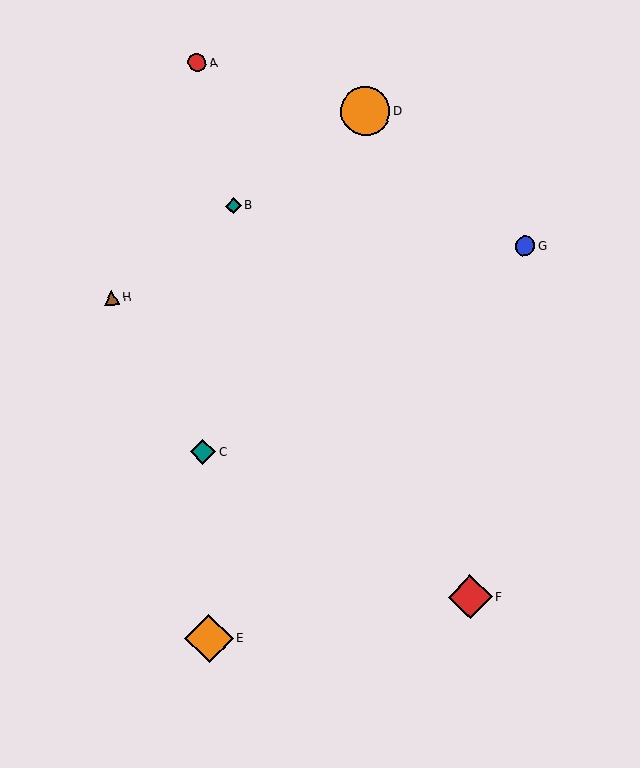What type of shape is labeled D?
Shape D is an orange circle.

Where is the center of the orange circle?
The center of the orange circle is at (366, 111).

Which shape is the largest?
The orange circle (labeled D) is the largest.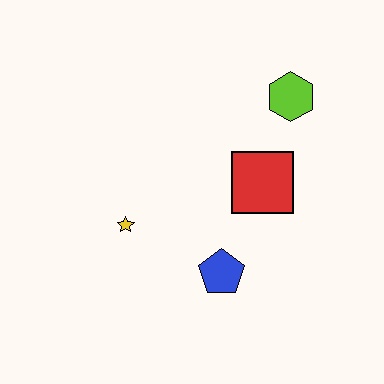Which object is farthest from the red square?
The yellow star is farthest from the red square.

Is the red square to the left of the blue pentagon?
No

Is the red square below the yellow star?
No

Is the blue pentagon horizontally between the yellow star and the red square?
Yes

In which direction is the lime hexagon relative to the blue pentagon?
The lime hexagon is above the blue pentagon.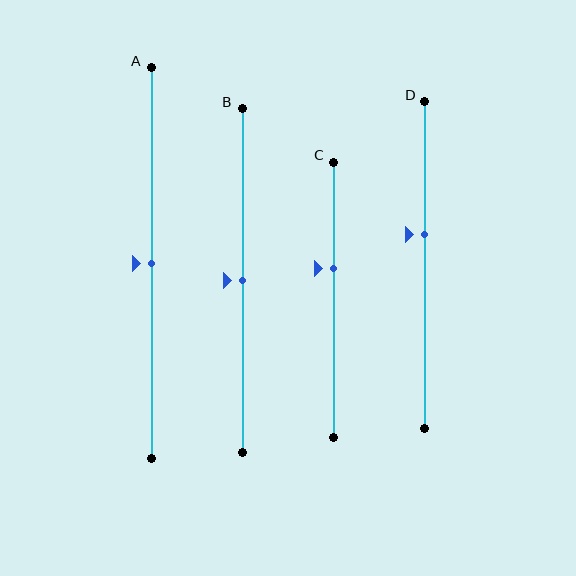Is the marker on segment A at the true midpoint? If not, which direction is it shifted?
Yes, the marker on segment A is at the true midpoint.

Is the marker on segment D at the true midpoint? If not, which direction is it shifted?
No, the marker on segment D is shifted upward by about 9% of the segment length.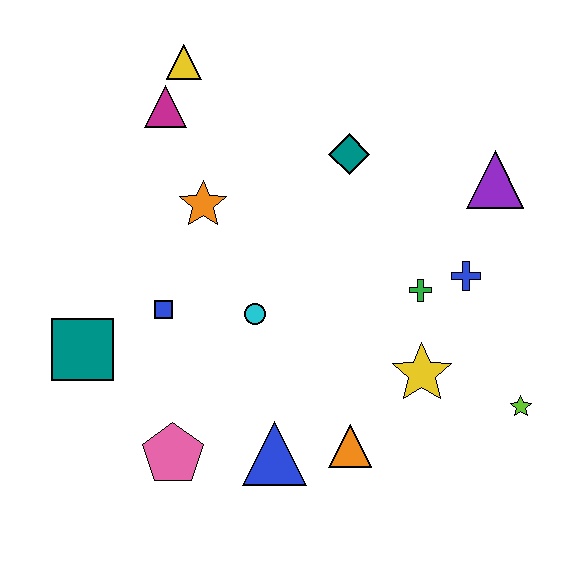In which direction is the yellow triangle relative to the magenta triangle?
The yellow triangle is above the magenta triangle.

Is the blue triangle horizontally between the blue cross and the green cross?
No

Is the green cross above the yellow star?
Yes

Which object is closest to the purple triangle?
The blue cross is closest to the purple triangle.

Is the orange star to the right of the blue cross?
No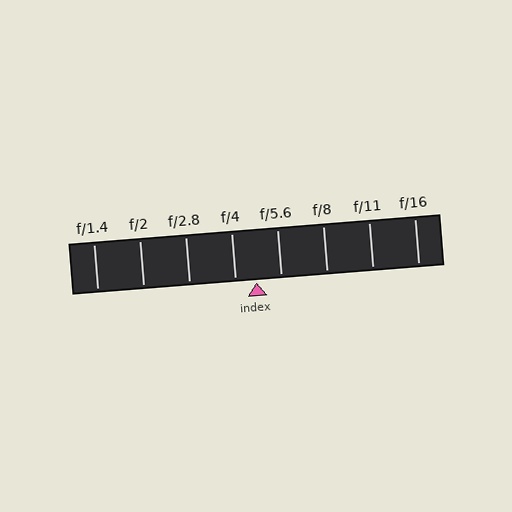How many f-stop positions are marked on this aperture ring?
There are 8 f-stop positions marked.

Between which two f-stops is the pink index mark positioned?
The index mark is between f/4 and f/5.6.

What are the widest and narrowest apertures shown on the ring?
The widest aperture shown is f/1.4 and the narrowest is f/16.